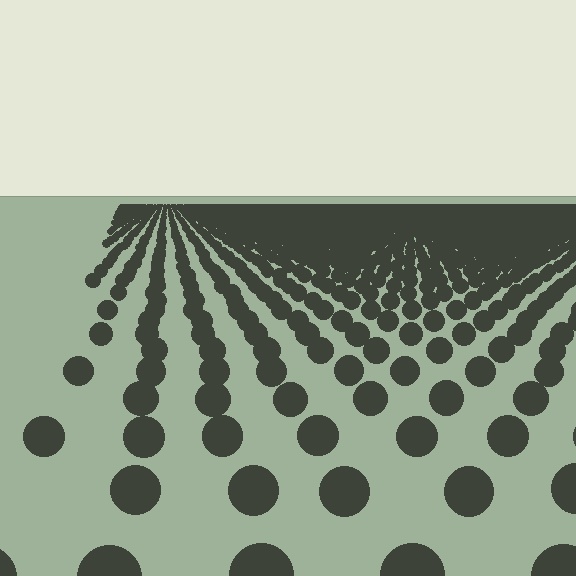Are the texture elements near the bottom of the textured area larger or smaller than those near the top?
Larger. Near the bottom, elements are closer to the viewer and appear at a bigger on-screen size.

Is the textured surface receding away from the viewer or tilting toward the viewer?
The surface is receding away from the viewer. Texture elements get smaller and denser toward the top.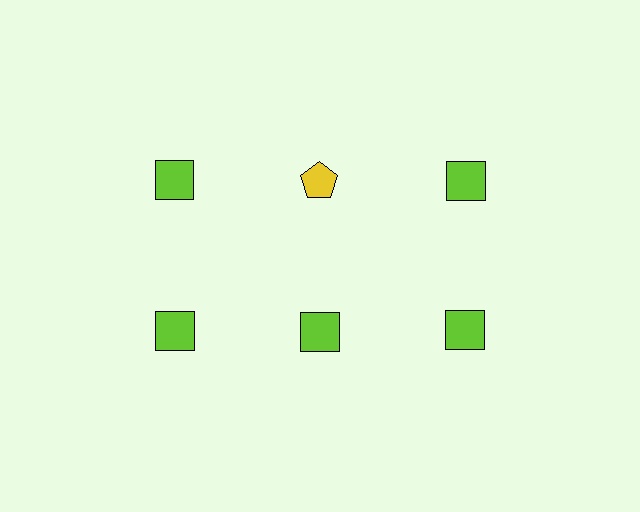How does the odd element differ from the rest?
It differs in both color (yellow instead of lime) and shape (pentagon instead of square).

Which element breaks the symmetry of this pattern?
The yellow pentagon in the top row, second from left column breaks the symmetry. All other shapes are lime squares.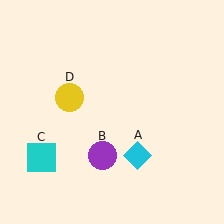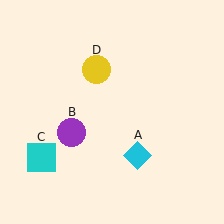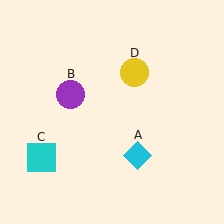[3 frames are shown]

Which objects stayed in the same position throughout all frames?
Cyan diamond (object A) and cyan square (object C) remained stationary.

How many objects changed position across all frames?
2 objects changed position: purple circle (object B), yellow circle (object D).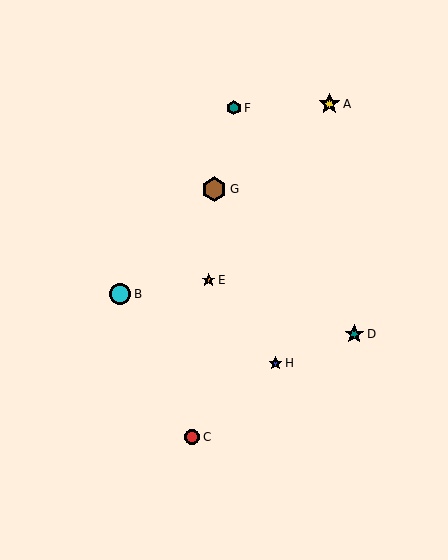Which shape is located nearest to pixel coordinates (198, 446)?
The red circle (labeled C) at (192, 437) is nearest to that location.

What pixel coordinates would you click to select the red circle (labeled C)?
Click at (192, 437) to select the red circle C.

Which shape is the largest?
The brown hexagon (labeled G) is the largest.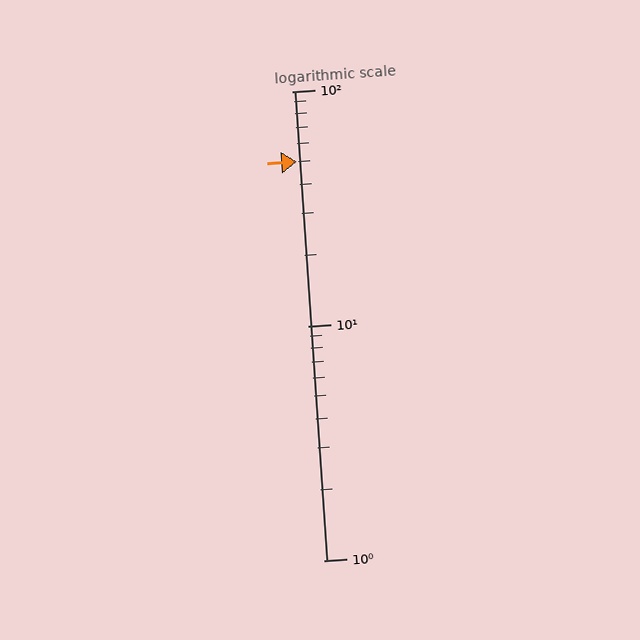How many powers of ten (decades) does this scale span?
The scale spans 2 decades, from 1 to 100.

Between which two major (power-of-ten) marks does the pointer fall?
The pointer is between 10 and 100.